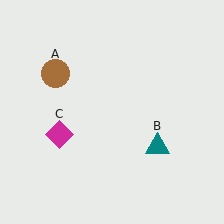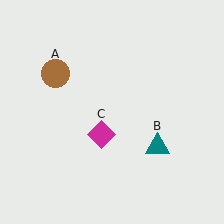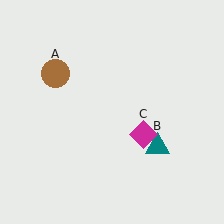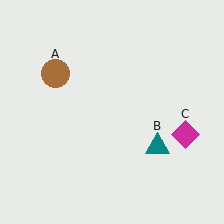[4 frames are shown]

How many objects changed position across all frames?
1 object changed position: magenta diamond (object C).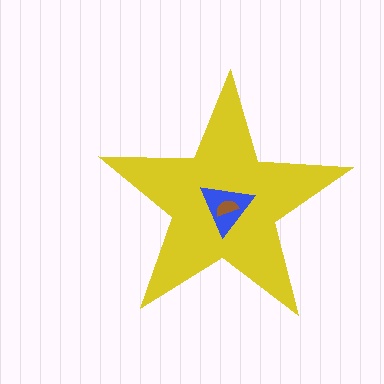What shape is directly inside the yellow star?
The blue triangle.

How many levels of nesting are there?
3.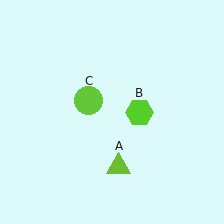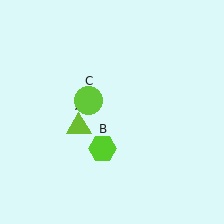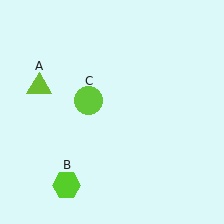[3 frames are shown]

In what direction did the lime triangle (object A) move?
The lime triangle (object A) moved up and to the left.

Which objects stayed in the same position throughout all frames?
Lime circle (object C) remained stationary.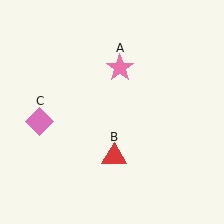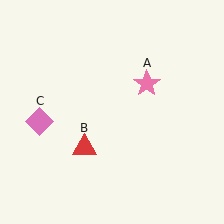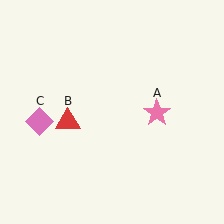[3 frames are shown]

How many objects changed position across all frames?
2 objects changed position: pink star (object A), red triangle (object B).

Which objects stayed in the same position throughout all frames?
Pink diamond (object C) remained stationary.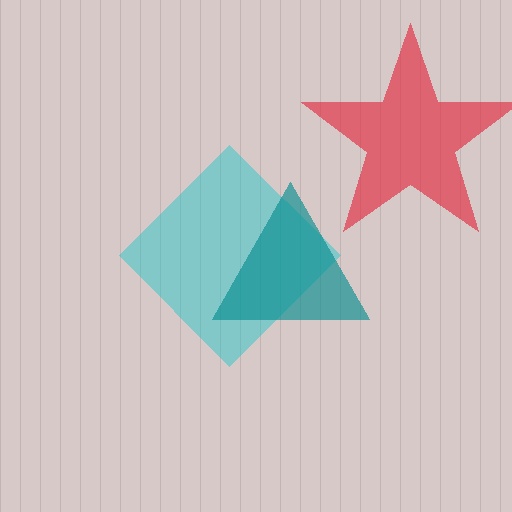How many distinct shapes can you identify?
There are 3 distinct shapes: a red star, a cyan diamond, a teal triangle.